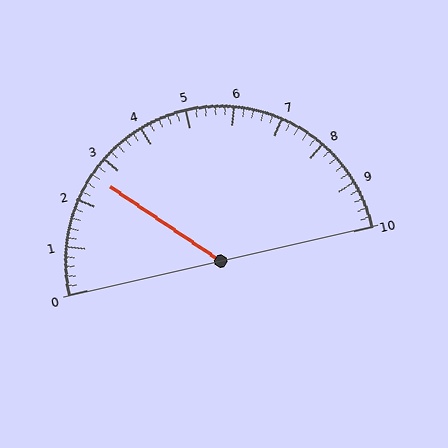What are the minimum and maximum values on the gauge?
The gauge ranges from 0 to 10.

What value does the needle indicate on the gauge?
The needle indicates approximately 2.6.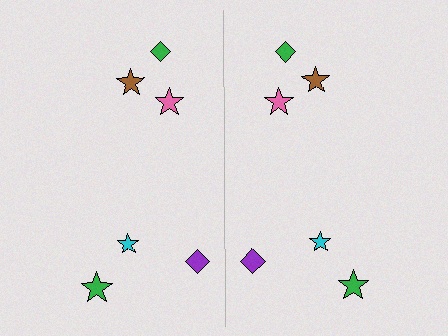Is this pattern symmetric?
Yes, this pattern has bilateral (reflection) symmetry.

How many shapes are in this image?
There are 12 shapes in this image.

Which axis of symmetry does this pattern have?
The pattern has a vertical axis of symmetry running through the center of the image.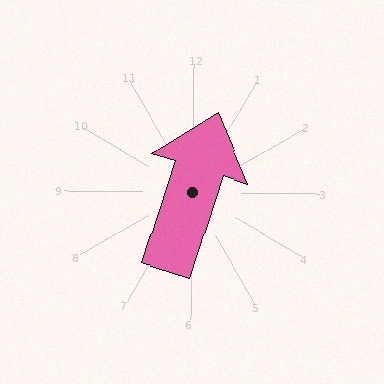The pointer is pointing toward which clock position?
Roughly 1 o'clock.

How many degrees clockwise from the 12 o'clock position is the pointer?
Approximately 18 degrees.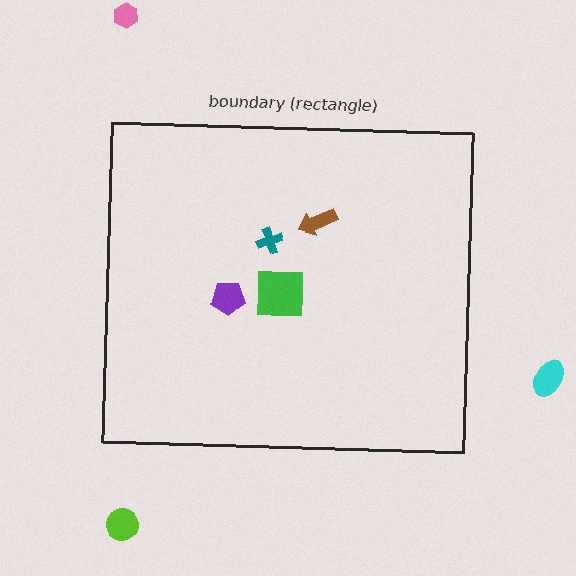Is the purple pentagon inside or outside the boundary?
Inside.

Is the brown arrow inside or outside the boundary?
Inside.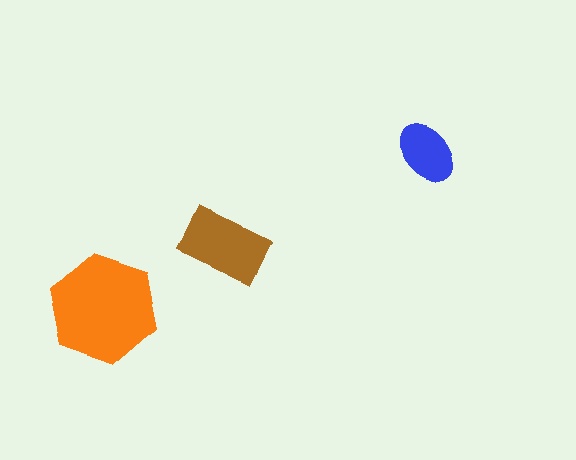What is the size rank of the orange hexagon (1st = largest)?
1st.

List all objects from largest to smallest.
The orange hexagon, the brown rectangle, the blue ellipse.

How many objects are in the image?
There are 3 objects in the image.